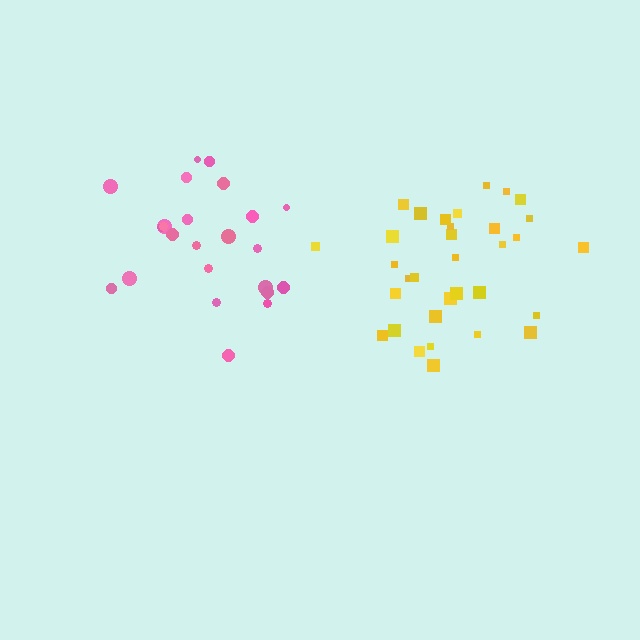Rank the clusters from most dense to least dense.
yellow, pink.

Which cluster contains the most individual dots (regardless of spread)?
Yellow (33).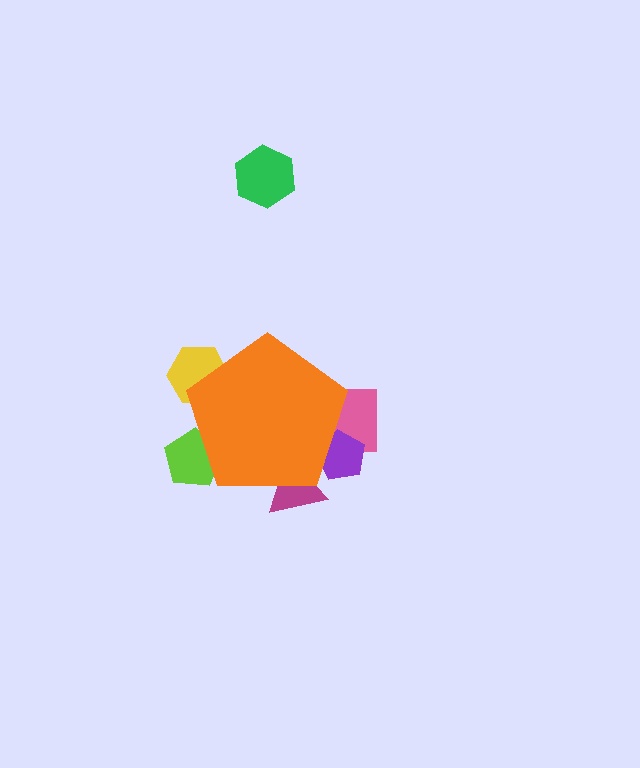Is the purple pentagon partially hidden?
Yes, the purple pentagon is partially hidden behind the orange pentagon.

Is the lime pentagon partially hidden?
Yes, the lime pentagon is partially hidden behind the orange pentagon.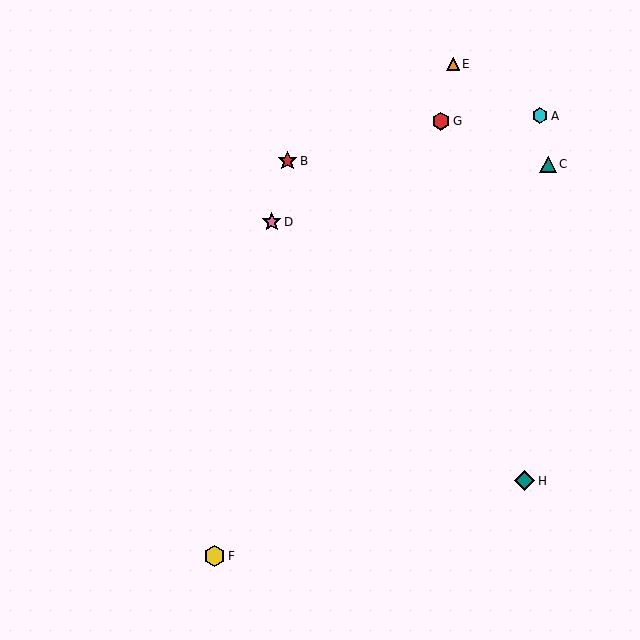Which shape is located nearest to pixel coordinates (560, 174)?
The teal triangle (labeled C) at (548, 164) is nearest to that location.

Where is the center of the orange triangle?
The center of the orange triangle is at (453, 64).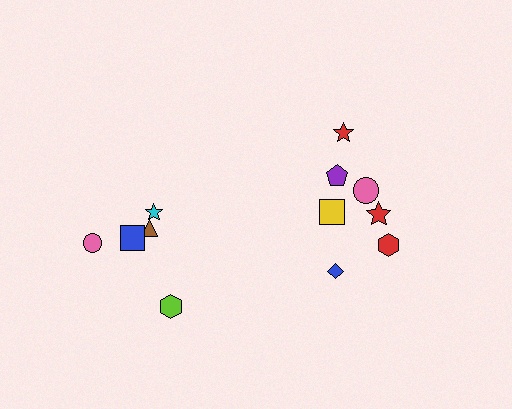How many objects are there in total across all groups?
There are 12 objects.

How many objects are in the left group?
There are 5 objects.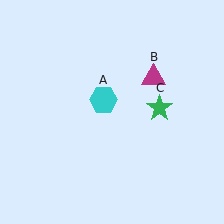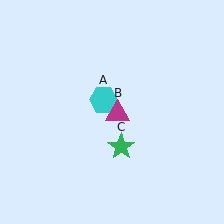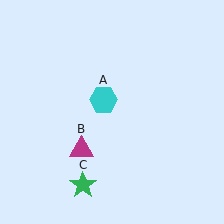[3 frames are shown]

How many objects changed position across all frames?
2 objects changed position: magenta triangle (object B), green star (object C).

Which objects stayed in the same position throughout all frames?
Cyan hexagon (object A) remained stationary.